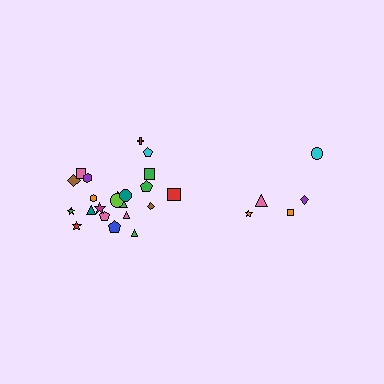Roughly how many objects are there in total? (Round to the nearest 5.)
Roughly 25 objects in total.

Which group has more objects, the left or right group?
The left group.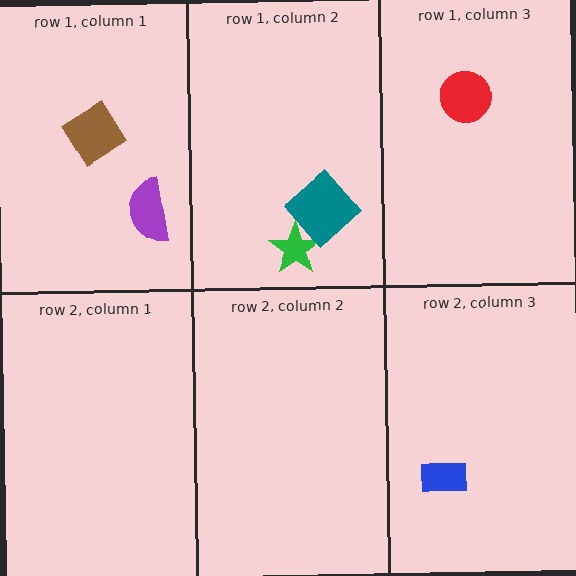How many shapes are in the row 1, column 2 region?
2.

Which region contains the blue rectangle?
The row 2, column 3 region.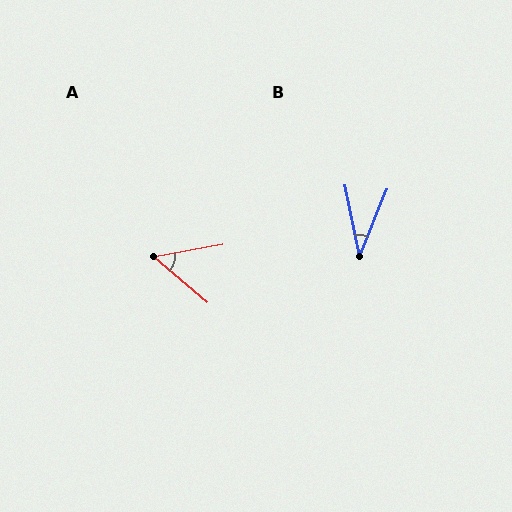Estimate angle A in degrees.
Approximately 51 degrees.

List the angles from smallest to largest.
B (34°), A (51°).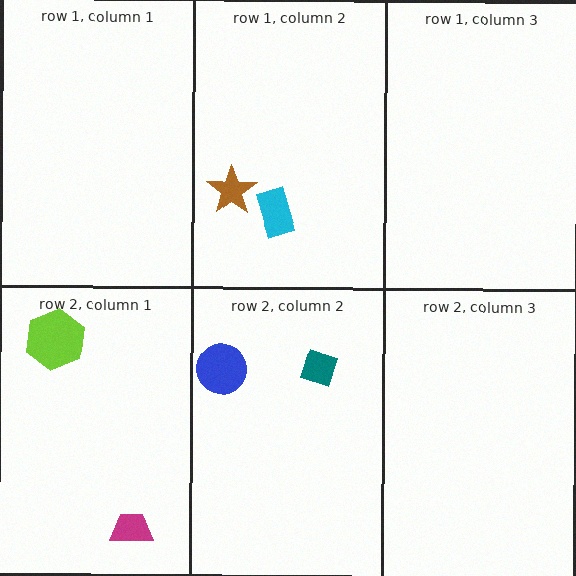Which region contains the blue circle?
The row 2, column 2 region.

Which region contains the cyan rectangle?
The row 1, column 2 region.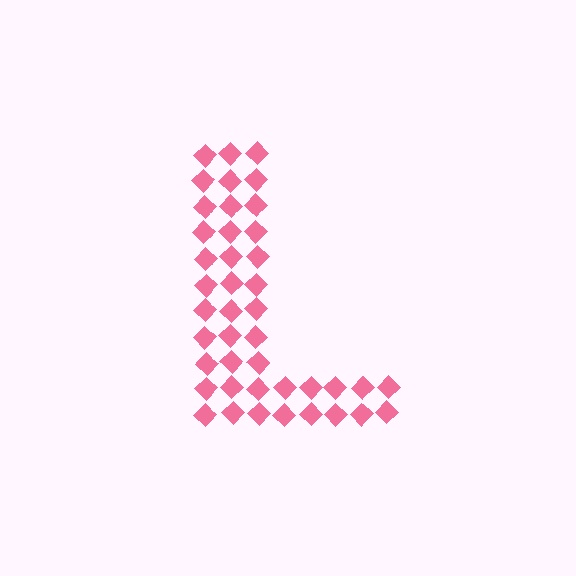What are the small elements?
The small elements are diamonds.